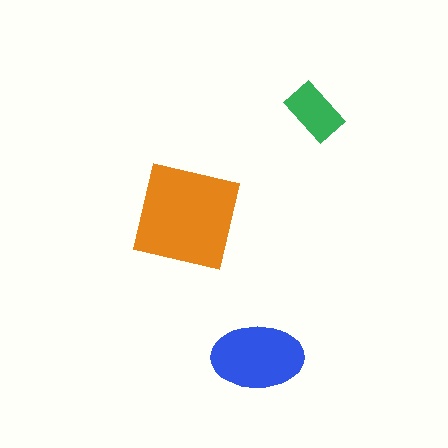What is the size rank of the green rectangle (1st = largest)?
3rd.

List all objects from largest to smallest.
The orange square, the blue ellipse, the green rectangle.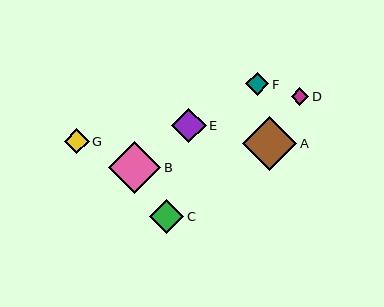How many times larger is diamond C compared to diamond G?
Diamond C is approximately 1.4 times the size of diamond G.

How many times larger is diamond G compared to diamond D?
Diamond G is approximately 1.4 times the size of diamond D.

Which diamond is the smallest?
Diamond D is the smallest with a size of approximately 18 pixels.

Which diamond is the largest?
Diamond A is the largest with a size of approximately 54 pixels.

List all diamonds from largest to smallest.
From largest to smallest: A, B, C, E, G, F, D.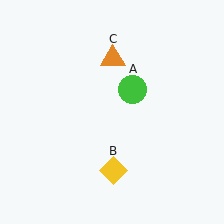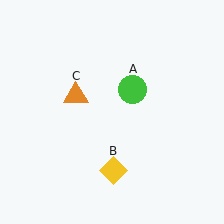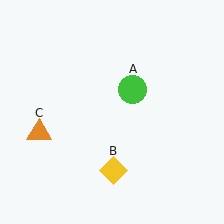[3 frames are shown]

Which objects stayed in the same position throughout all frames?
Green circle (object A) and yellow diamond (object B) remained stationary.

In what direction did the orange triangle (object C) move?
The orange triangle (object C) moved down and to the left.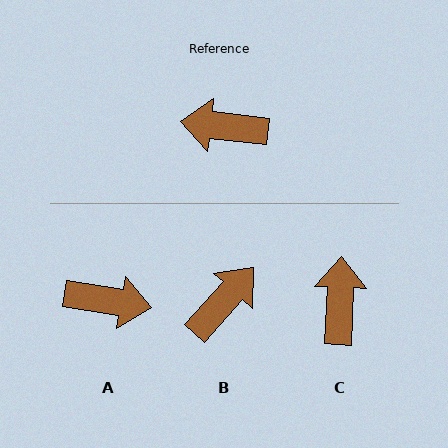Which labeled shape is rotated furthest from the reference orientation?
A, about 178 degrees away.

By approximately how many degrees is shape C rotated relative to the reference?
Approximately 86 degrees clockwise.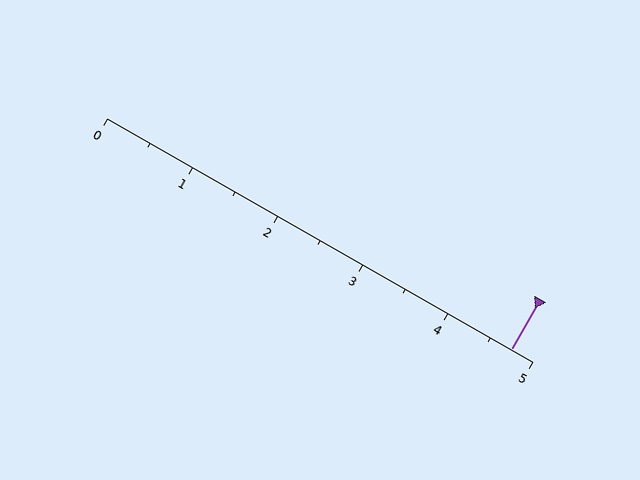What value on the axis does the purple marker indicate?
The marker indicates approximately 4.8.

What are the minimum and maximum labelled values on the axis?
The axis runs from 0 to 5.